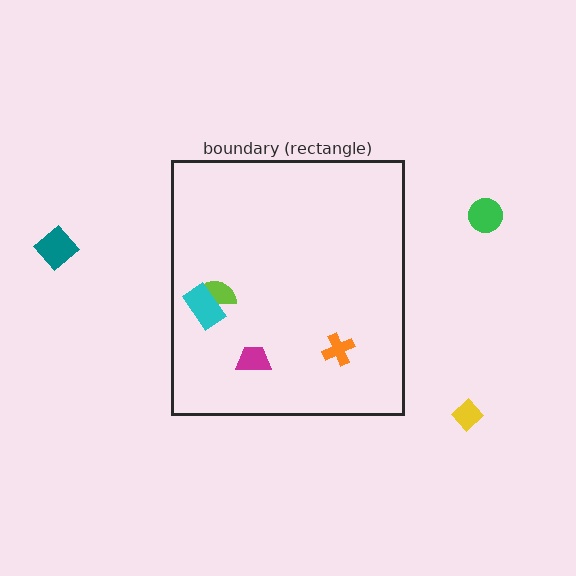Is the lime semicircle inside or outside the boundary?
Inside.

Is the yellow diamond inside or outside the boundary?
Outside.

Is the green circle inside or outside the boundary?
Outside.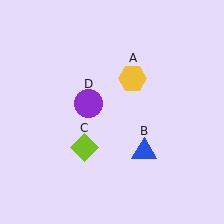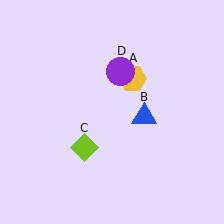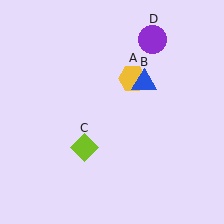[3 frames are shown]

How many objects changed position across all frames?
2 objects changed position: blue triangle (object B), purple circle (object D).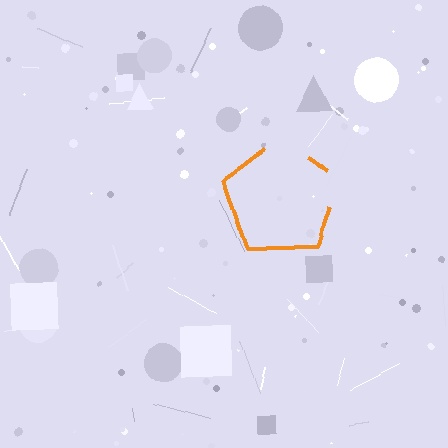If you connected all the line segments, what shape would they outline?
They would outline a pentagon.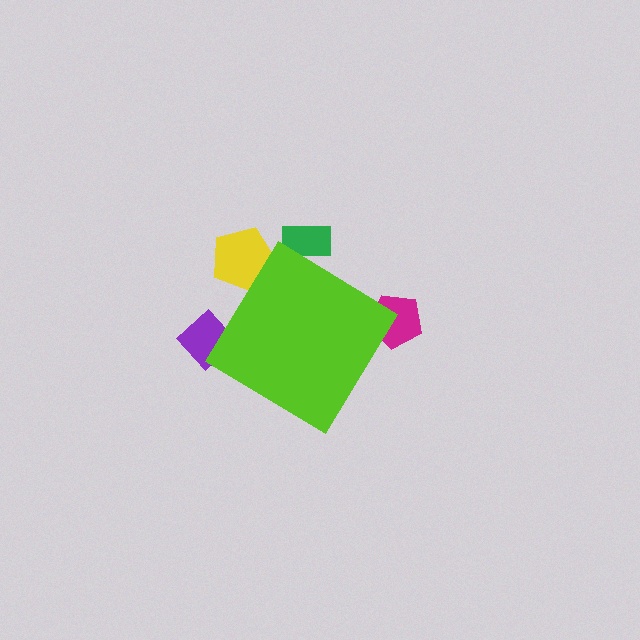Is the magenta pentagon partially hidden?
Yes, the magenta pentagon is partially hidden behind the lime diamond.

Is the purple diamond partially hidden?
Yes, the purple diamond is partially hidden behind the lime diamond.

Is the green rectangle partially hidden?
Yes, the green rectangle is partially hidden behind the lime diamond.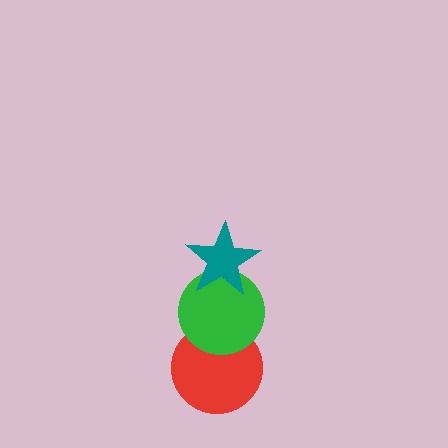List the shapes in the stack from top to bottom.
From top to bottom: the teal star, the green circle, the red circle.